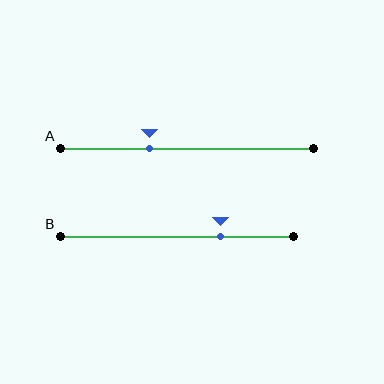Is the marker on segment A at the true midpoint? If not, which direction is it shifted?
No, the marker on segment A is shifted to the left by about 15% of the segment length.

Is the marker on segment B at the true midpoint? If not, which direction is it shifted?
No, the marker on segment B is shifted to the right by about 19% of the segment length.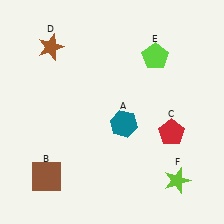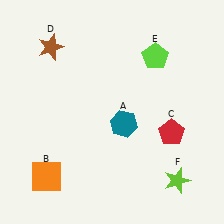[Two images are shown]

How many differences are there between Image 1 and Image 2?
There is 1 difference between the two images.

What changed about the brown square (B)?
In Image 1, B is brown. In Image 2, it changed to orange.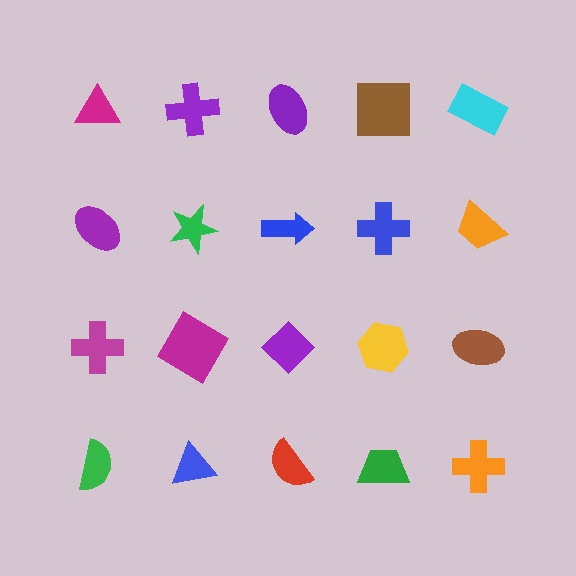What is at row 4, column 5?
An orange cross.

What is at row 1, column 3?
A purple ellipse.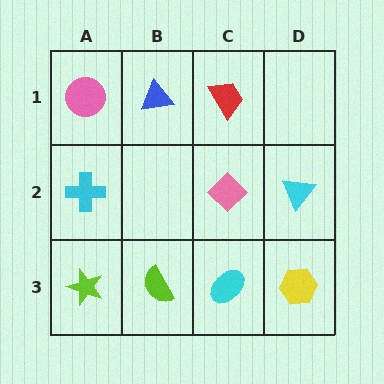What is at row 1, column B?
A blue triangle.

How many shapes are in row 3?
4 shapes.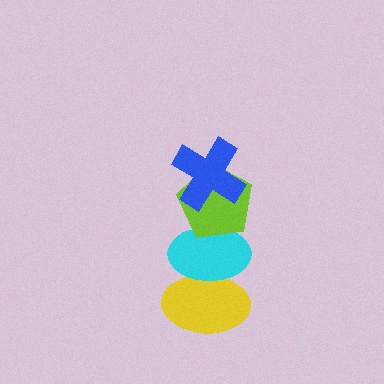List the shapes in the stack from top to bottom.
From top to bottom: the blue cross, the lime pentagon, the cyan ellipse, the yellow ellipse.